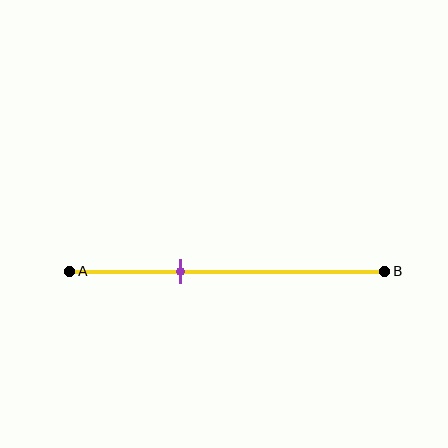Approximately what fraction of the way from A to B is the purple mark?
The purple mark is approximately 35% of the way from A to B.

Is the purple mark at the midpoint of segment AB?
No, the mark is at about 35% from A, not at the 50% midpoint.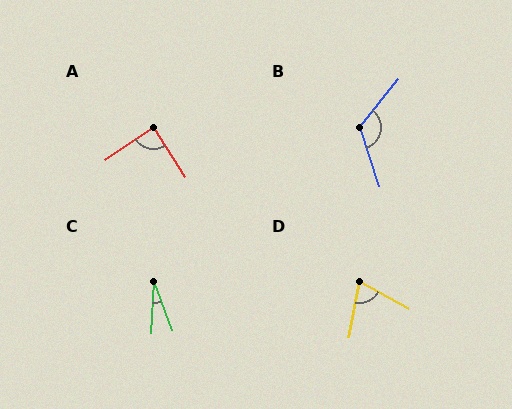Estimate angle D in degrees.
Approximately 73 degrees.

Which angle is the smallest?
C, at approximately 24 degrees.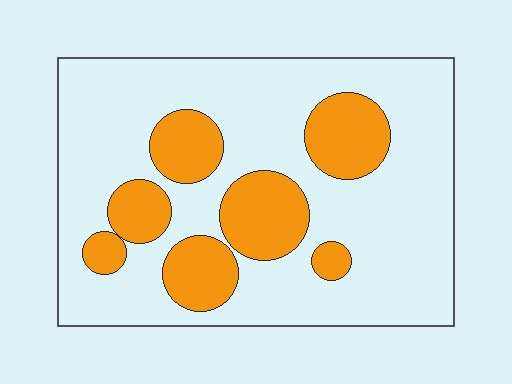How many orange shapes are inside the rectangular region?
7.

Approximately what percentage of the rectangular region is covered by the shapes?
Approximately 25%.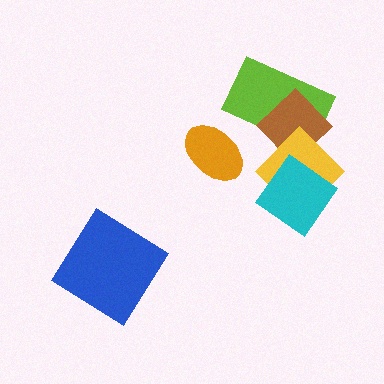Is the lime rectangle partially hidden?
Yes, it is partially covered by another shape.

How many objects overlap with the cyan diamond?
1 object overlaps with the cyan diamond.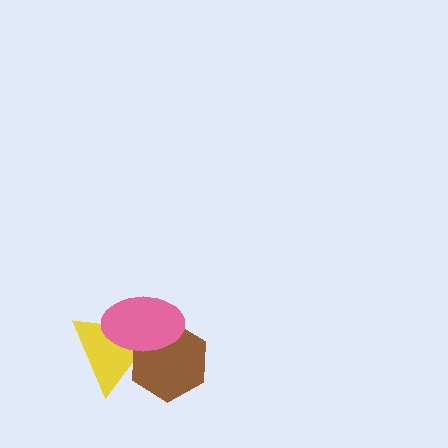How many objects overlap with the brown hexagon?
2 objects overlap with the brown hexagon.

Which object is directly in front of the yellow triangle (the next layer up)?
The brown hexagon is directly in front of the yellow triangle.